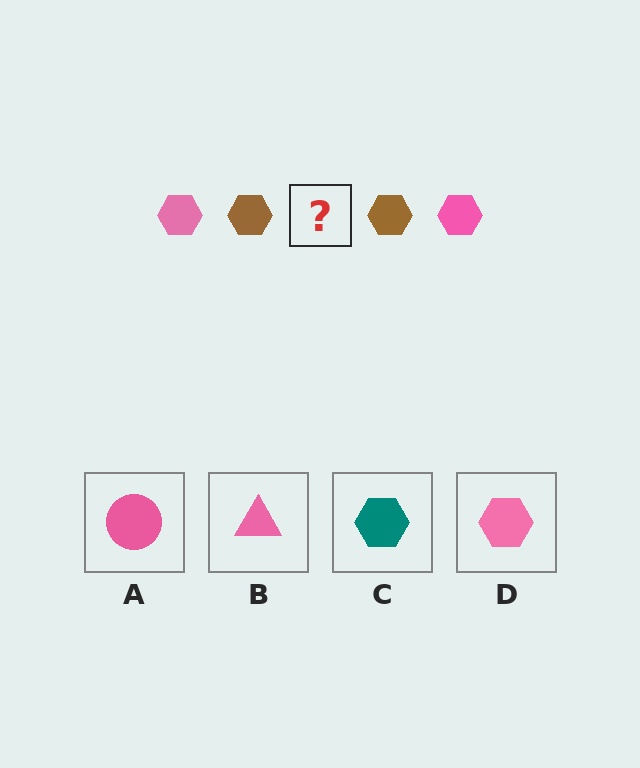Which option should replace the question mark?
Option D.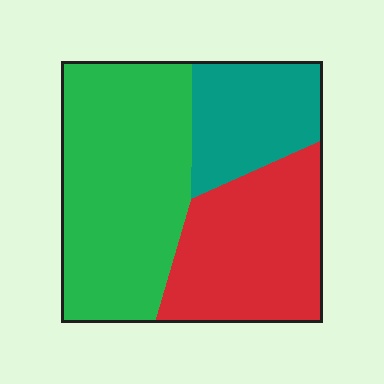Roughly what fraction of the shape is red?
Red takes up about one third (1/3) of the shape.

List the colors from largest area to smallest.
From largest to smallest: green, red, teal.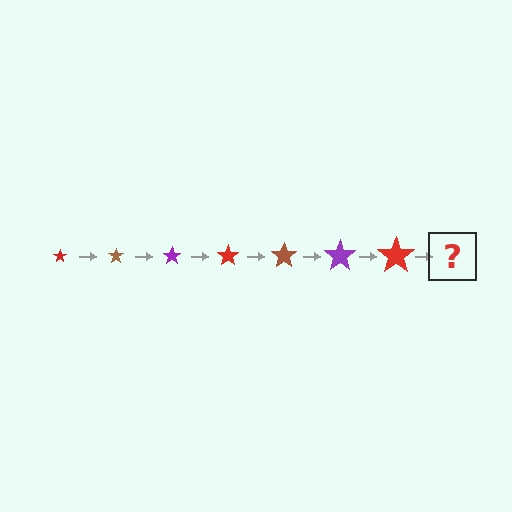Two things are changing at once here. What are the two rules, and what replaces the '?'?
The two rules are that the star grows larger each step and the color cycles through red, brown, and purple. The '?' should be a brown star, larger than the previous one.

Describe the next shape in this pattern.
It should be a brown star, larger than the previous one.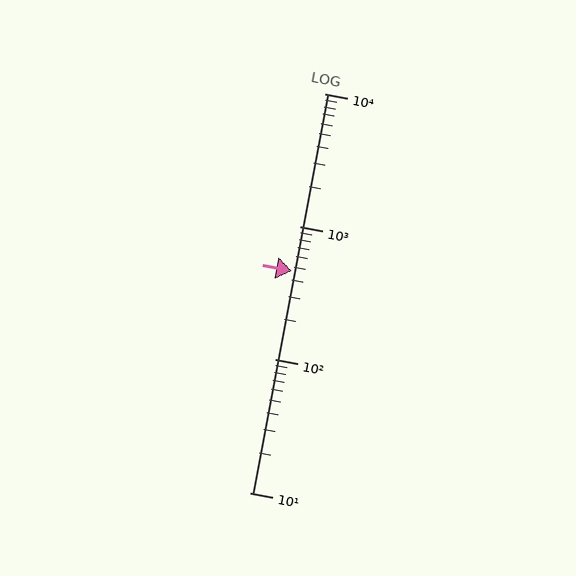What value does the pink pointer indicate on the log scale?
The pointer indicates approximately 460.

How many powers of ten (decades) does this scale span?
The scale spans 3 decades, from 10 to 10000.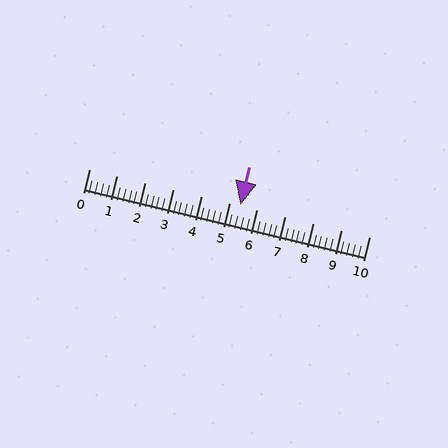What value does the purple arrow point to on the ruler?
The purple arrow points to approximately 5.4.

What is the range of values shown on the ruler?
The ruler shows values from 0 to 10.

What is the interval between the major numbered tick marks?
The major tick marks are spaced 1 units apart.